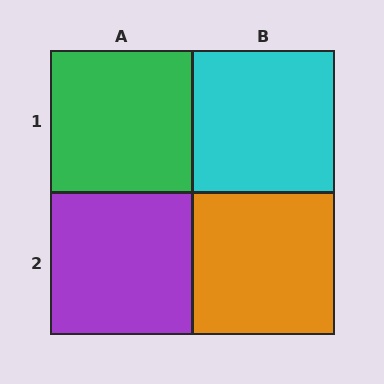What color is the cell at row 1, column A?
Green.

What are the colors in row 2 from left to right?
Purple, orange.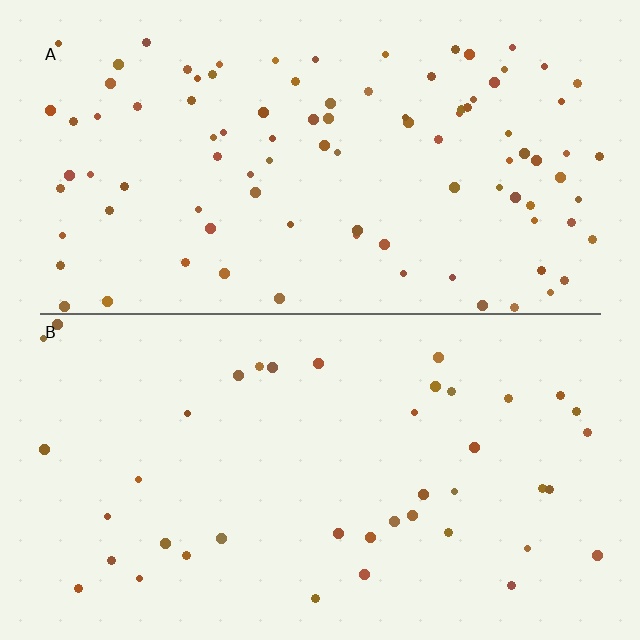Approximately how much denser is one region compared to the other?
Approximately 2.3× — region A over region B.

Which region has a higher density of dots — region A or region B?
A (the top).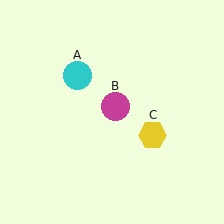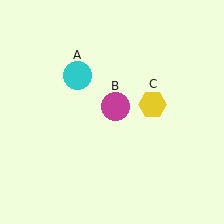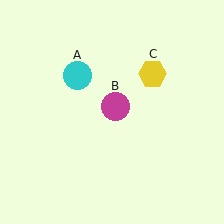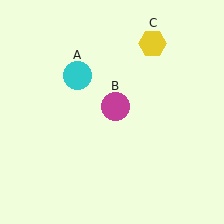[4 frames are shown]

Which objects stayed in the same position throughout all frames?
Cyan circle (object A) and magenta circle (object B) remained stationary.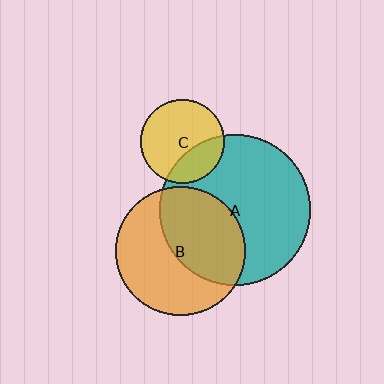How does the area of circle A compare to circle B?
Approximately 1.4 times.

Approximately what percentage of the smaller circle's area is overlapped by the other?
Approximately 45%.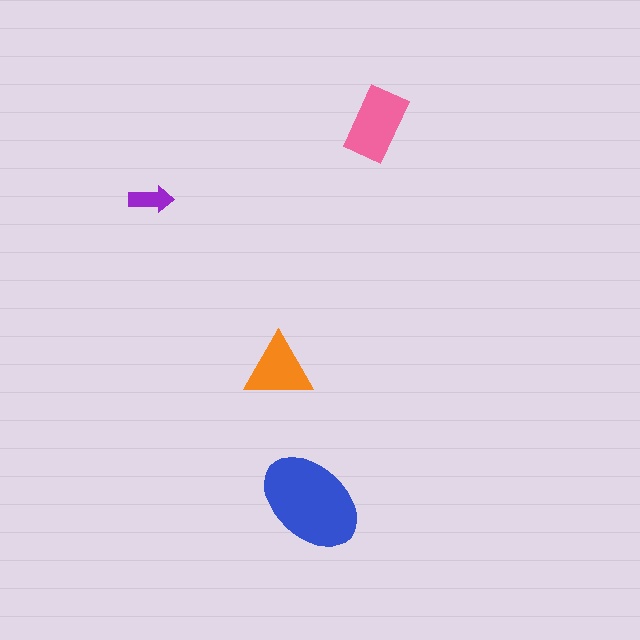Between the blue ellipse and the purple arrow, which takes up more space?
The blue ellipse.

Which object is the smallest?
The purple arrow.